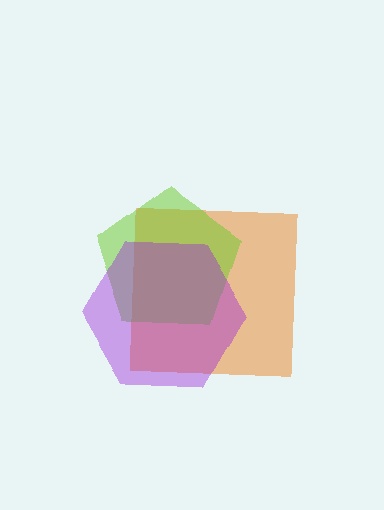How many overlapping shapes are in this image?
There are 3 overlapping shapes in the image.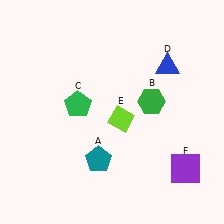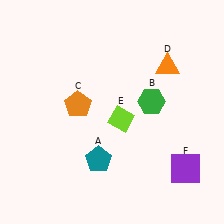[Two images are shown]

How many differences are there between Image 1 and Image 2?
There are 2 differences between the two images.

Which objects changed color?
C changed from green to orange. D changed from blue to orange.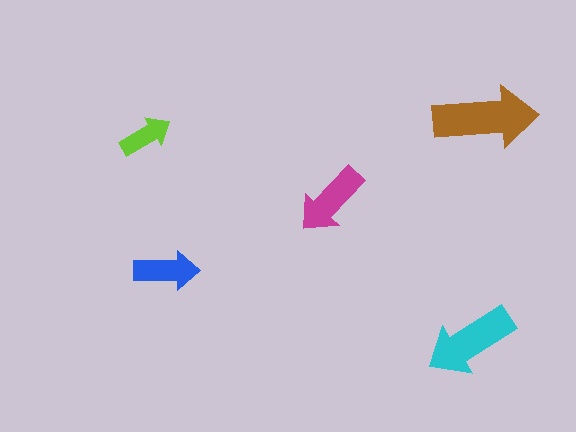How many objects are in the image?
There are 5 objects in the image.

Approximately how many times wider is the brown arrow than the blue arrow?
About 1.5 times wider.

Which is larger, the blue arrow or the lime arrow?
The blue one.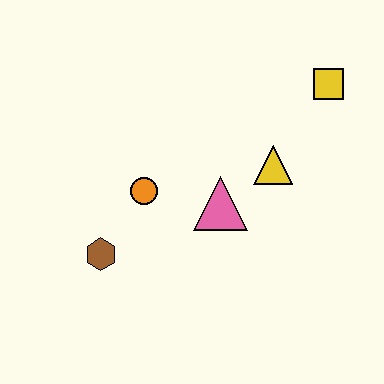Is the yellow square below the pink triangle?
No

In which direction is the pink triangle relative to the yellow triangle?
The pink triangle is to the left of the yellow triangle.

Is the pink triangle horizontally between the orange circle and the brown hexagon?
No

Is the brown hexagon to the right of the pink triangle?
No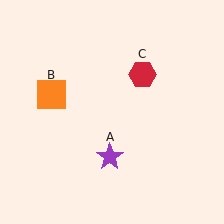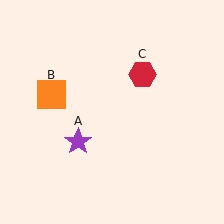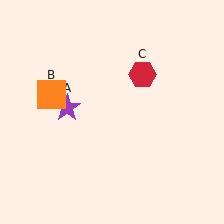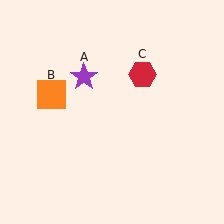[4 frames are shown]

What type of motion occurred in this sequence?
The purple star (object A) rotated clockwise around the center of the scene.